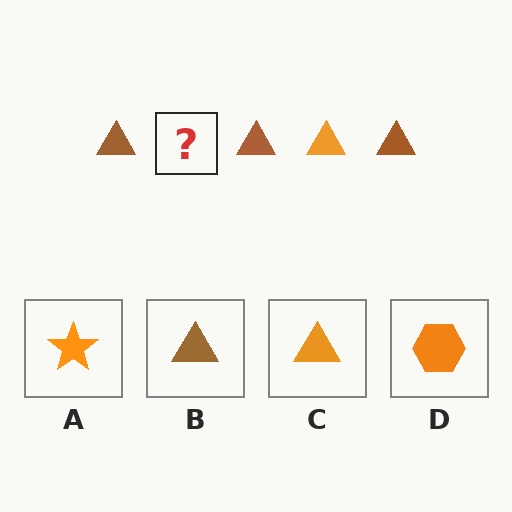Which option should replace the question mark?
Option C.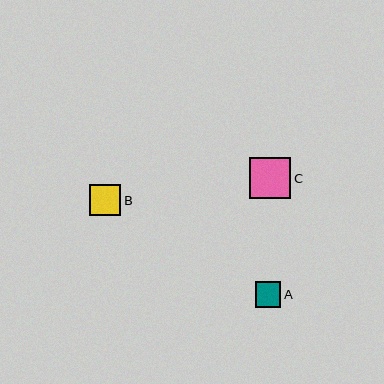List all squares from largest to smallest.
From largest to smallest: C, B, A.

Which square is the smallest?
Square A is the smallest with a size of approximately 25 pixels.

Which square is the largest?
Square C is the largest with a size of approximately 41 pixels.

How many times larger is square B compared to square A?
Square B is approximately 1.2 times the size of square A.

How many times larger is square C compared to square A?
Square C is approximately 1.6 times the size of square A.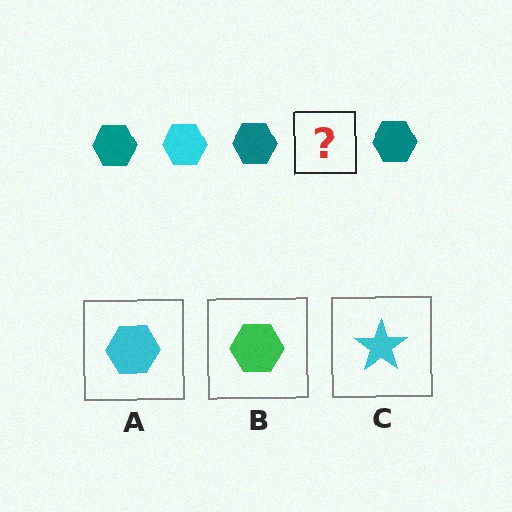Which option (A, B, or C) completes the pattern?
A.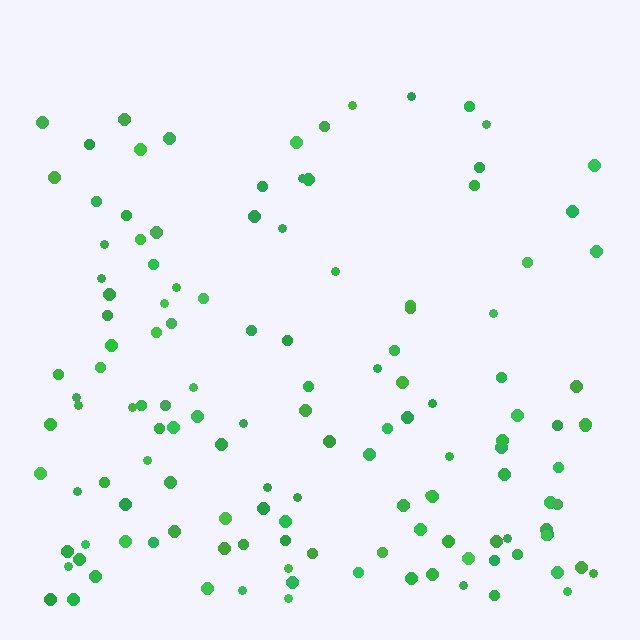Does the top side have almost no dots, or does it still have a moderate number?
Still a moderate number, just noticeably fewer than the bottom.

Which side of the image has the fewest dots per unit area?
The top.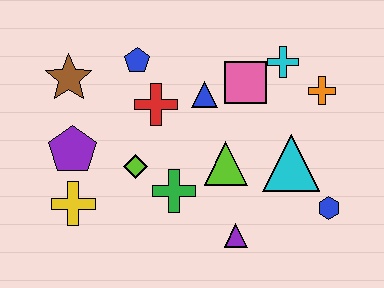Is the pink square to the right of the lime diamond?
Yes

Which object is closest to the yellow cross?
The purple pentagon is closest to the yellow cross.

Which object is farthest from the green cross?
The orange cross is farthest from the green cross.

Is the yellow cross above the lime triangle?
No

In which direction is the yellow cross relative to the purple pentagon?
The yellow cross is below the purple pentagon.